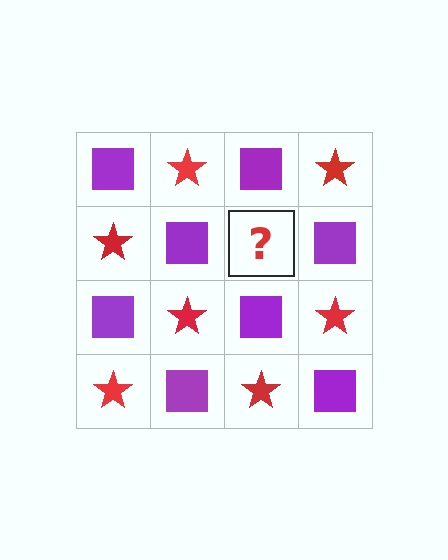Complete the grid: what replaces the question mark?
The question mark should be replaced with a red star.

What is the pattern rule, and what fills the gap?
The rule is that it alternates purple square and red star in a checkerboard pattern. The gap should be filled with a red star.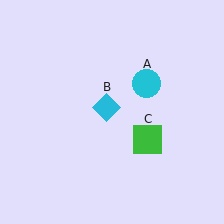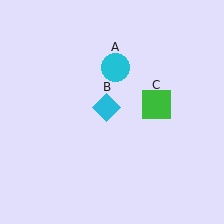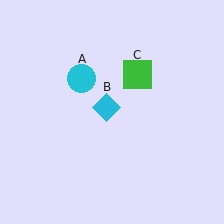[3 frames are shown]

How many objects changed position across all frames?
2 objects changed position: cyan circle (object A), green square (object C).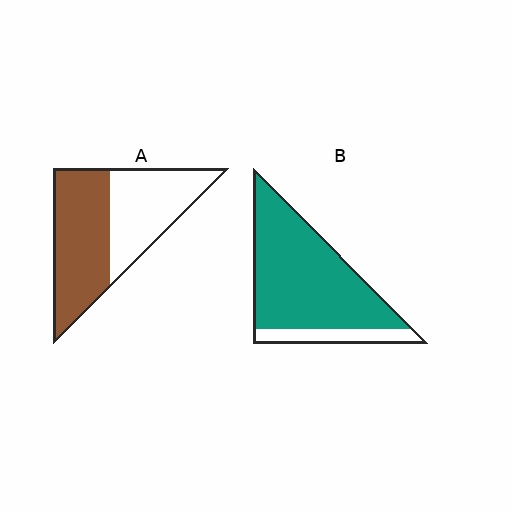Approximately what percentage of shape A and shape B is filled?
A is approximately 55% and B is approximately 85%.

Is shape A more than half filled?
Yes.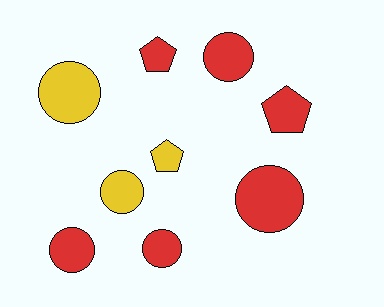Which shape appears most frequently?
Circle, with 6 objects.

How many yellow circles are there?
There are 2 yellow circles.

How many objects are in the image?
There are 9 objects.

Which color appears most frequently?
Red, with 6 objects.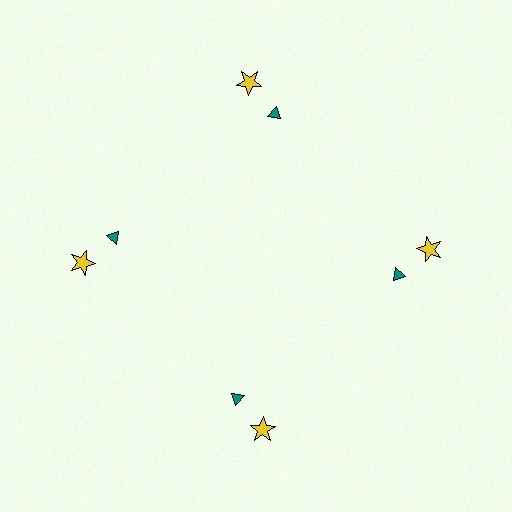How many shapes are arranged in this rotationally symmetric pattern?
There are 8 shapes, arranged in 4 groups of 2.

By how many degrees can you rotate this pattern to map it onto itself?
The pattern maps onto itself every 90 degrees of rotation.